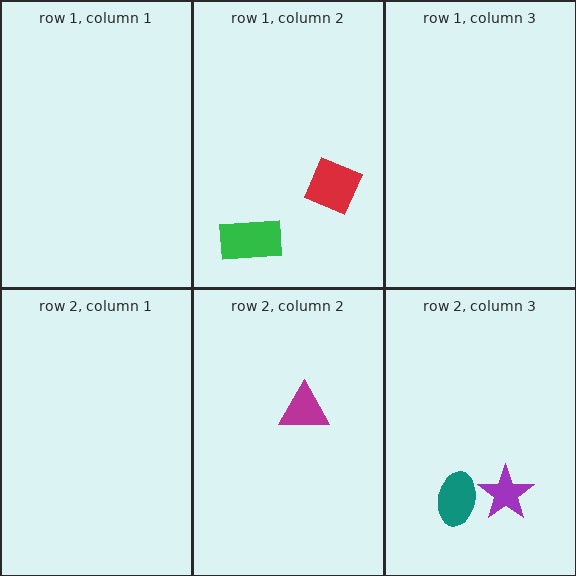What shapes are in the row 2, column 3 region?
The purple star, the teal ellipse.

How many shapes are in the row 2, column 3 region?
2.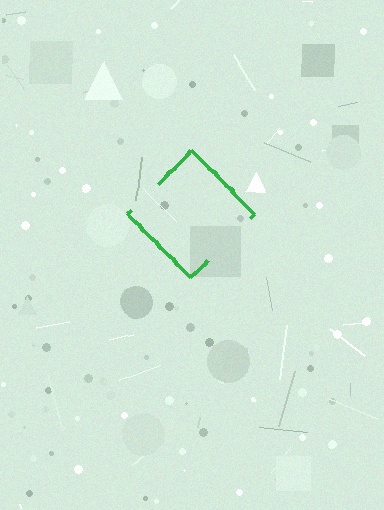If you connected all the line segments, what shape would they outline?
They would outline a diamond.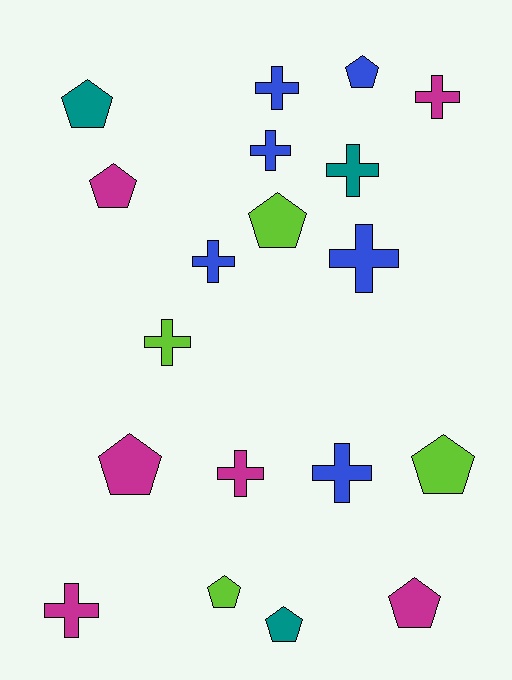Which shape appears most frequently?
Cross, with 10 objects.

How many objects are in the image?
There are 19 objects.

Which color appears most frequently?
Blue, with 6 objects.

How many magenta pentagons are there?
There are 3 magenta pentagons.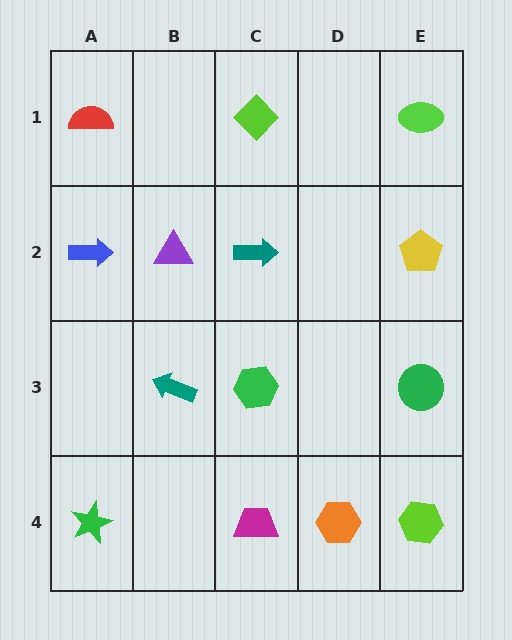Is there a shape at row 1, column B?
No, that cell is empty.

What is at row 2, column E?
A yellow pentagon.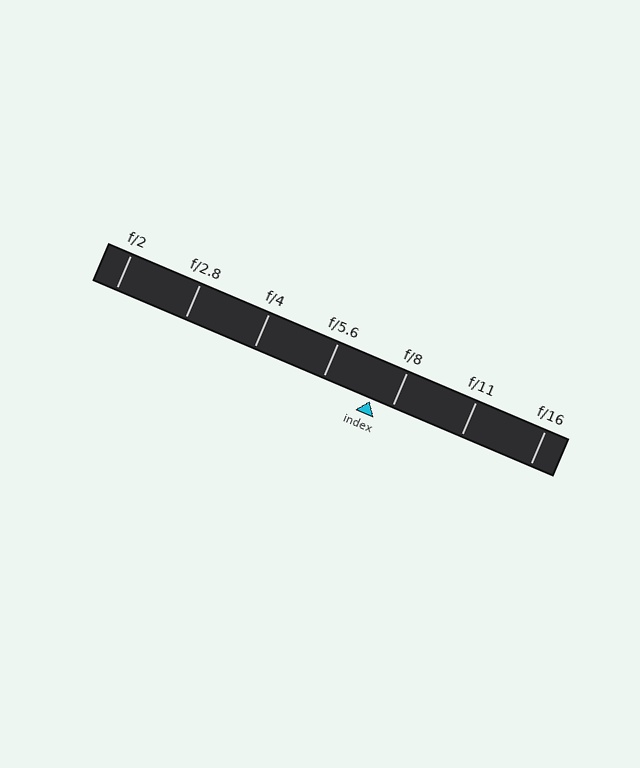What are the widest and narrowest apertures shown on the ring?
The widest aperture shown is f/2 and the narrowest is f/16.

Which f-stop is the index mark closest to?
The index mark is closest to f/8.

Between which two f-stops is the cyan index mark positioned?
The index mark is between f/5.6 and f/8.